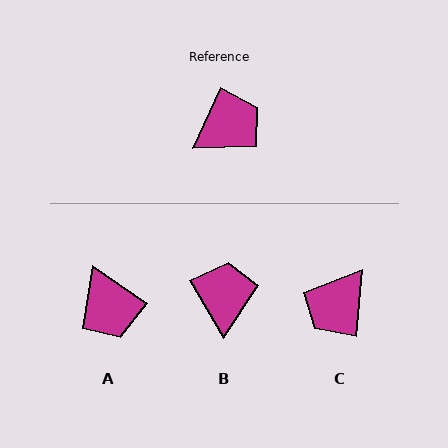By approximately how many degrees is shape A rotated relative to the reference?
Approximately 100 degrees clockwise.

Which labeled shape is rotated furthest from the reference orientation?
C, about 161 degrees away.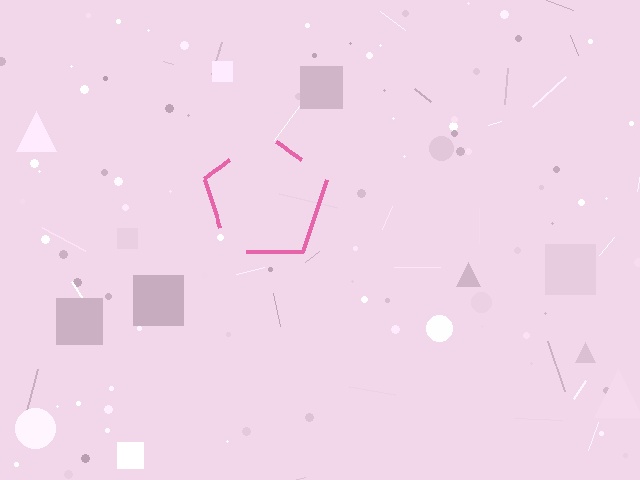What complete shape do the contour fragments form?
The contour fragments form a pentagon.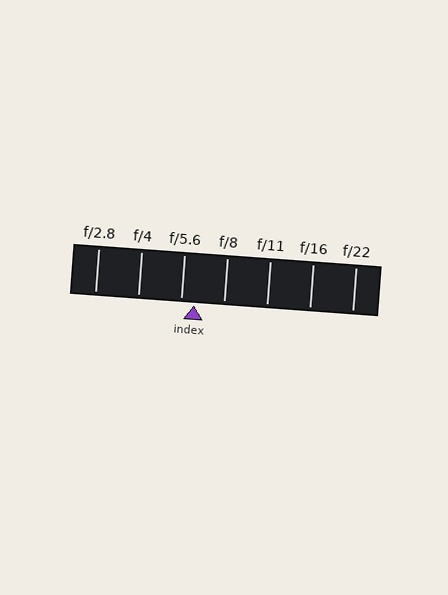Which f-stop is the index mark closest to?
The index mark is closest to f/5.6.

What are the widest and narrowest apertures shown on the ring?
The widest aperture shown is f/2.8 and the narrowest is f/22.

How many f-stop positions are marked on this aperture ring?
There are 7 f-stop positions marked.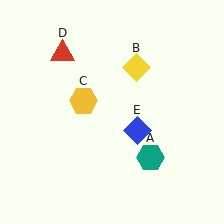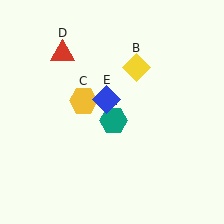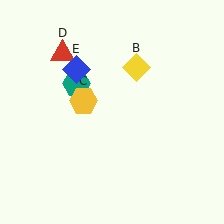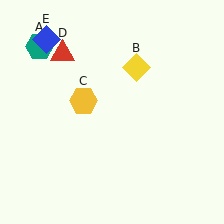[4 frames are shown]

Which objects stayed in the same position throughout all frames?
Yellow diamond (object B) and yellow hexagon (object C) and red triangle (object D) remained stationary.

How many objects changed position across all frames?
2 objects changed position: teal hexagon (object A), blue diamond (object E).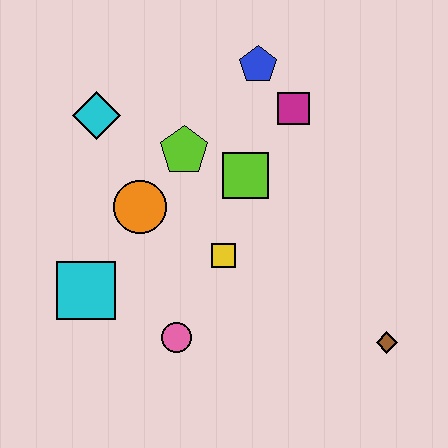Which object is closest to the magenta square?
The blue pentagon is closest to the magenta square.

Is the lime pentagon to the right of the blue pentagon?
No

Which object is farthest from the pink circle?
The blue pentagon is farthest from the pink circle.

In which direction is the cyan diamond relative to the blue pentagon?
The cyan diamond is to the left of the blue pentagon.